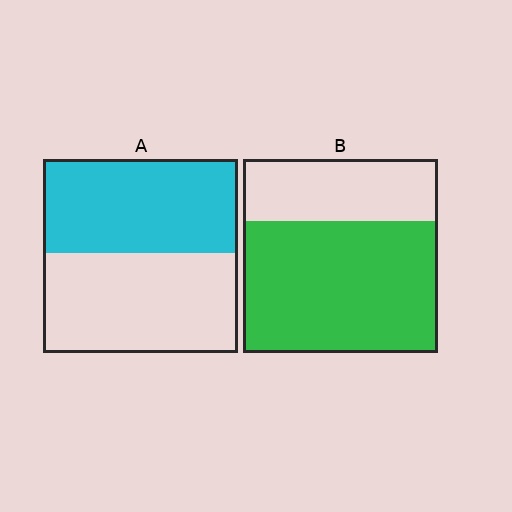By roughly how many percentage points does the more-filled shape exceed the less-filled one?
By roughly 20 percentage points (B over A).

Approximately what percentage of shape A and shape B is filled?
A is approximately 50% and B is approximately 70%.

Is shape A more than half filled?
Roughly half.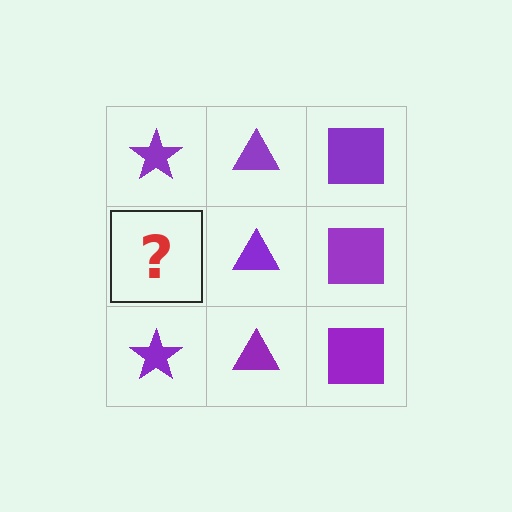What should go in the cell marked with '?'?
The missing cell should contain a purple star.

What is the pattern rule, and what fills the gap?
The rule is that each column has a consistent shape. The gap should be filled with a purple star.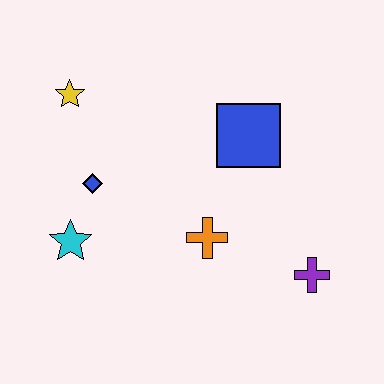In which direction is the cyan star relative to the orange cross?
The cyan star is to the left of the orange cross.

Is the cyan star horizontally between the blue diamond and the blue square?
No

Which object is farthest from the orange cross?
The yellow star is farthest from the orange cross.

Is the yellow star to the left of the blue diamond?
Yes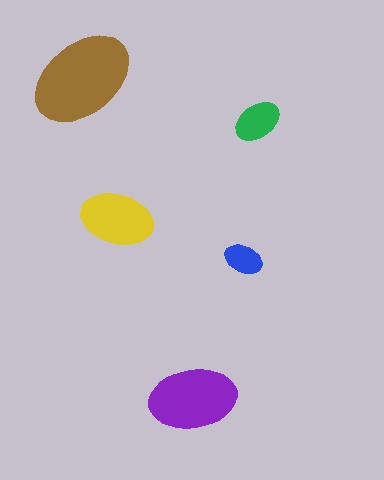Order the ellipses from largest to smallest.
the brown one, the purple one, the yellow one, the green one, the blue one.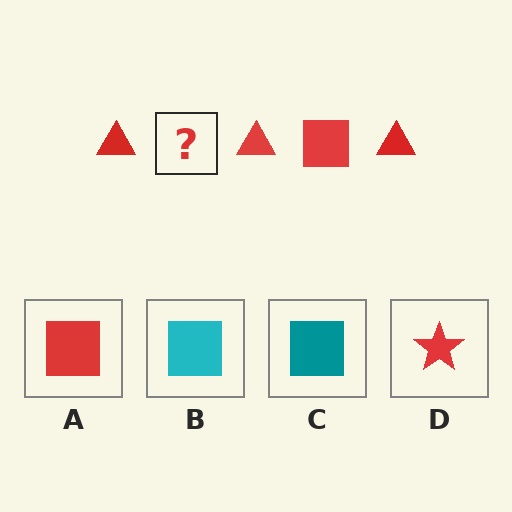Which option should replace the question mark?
Option A.